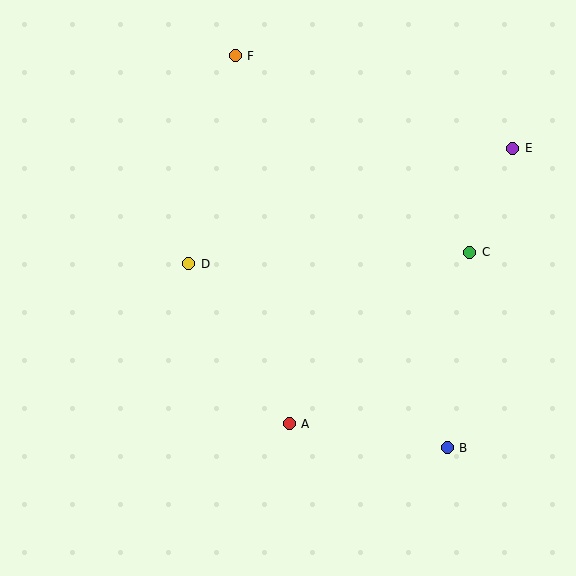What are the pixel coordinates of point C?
Point C is at (470, 252).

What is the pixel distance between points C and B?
The distance between C and B is 197 pixels.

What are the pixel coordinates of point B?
Point B is at (447, 448).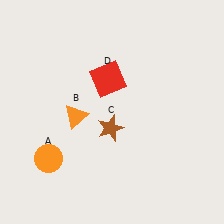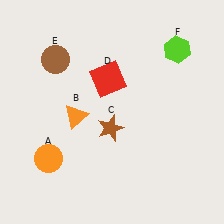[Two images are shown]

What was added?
A brown circle (E), a lime hexagon (F) were added in Image 2.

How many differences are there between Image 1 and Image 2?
There are 2 differences between the two images.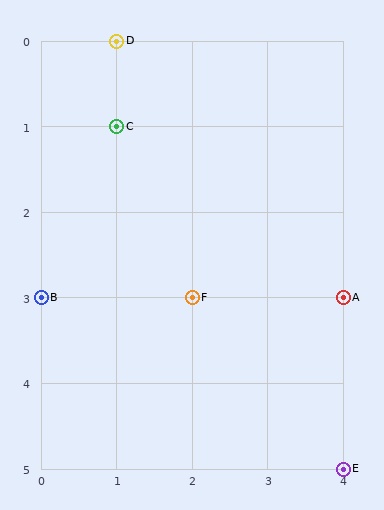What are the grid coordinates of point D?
Point D is at grid coordinates (1, 0).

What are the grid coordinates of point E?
Point E is at grid coordinates (4, 5).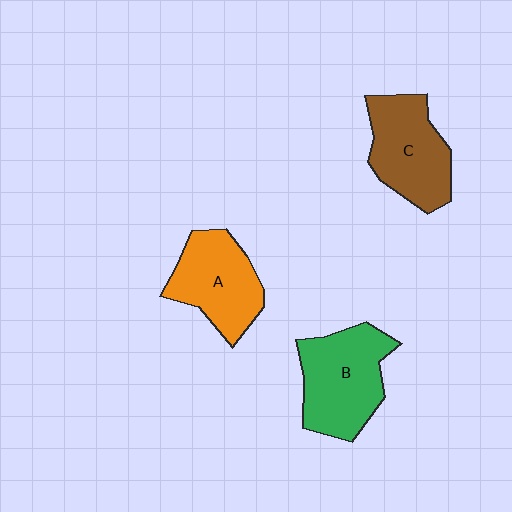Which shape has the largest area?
Shape B (green).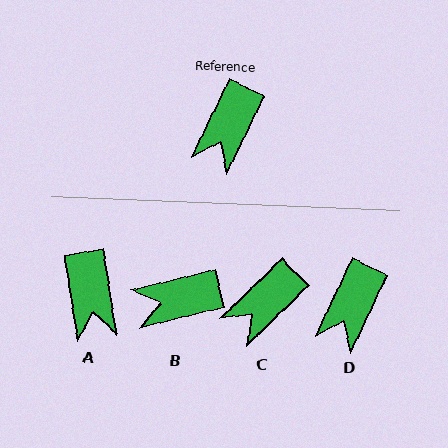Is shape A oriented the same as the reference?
No, it is off by about 35 degrees.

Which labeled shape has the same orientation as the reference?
D.